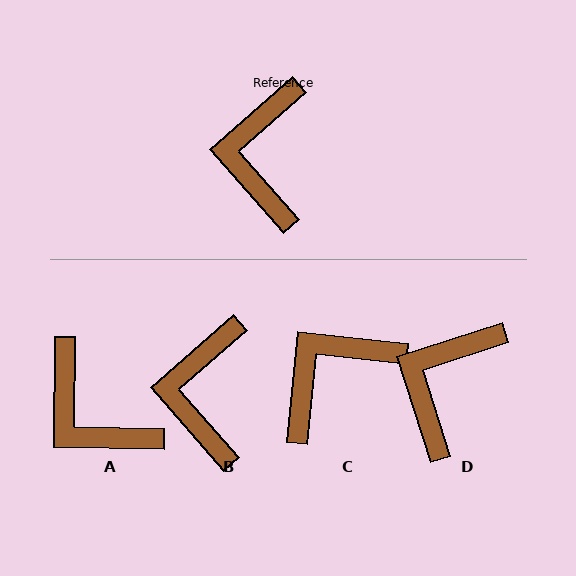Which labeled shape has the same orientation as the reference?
B.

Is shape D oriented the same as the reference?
No, it is off by about 24 degrees.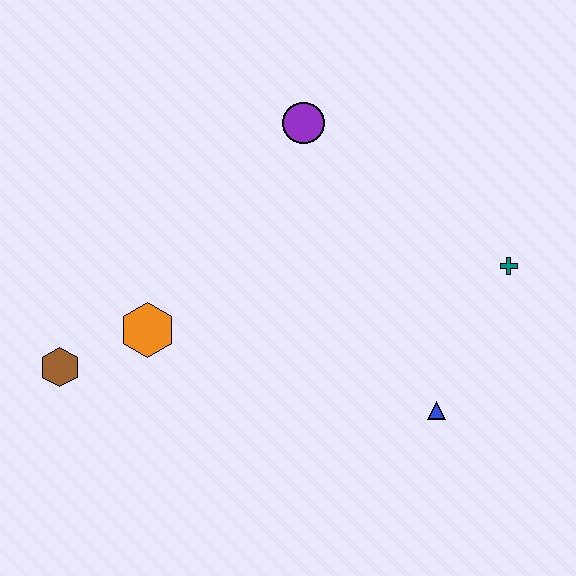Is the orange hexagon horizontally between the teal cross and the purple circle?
No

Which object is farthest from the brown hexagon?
The teal cross is farthest from the brown hexagon.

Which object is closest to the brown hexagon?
The orange hexagon is closest to the brown hexagon.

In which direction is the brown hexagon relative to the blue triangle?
The brown hexagon is to the left of the blue triangle.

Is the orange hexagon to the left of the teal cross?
Yes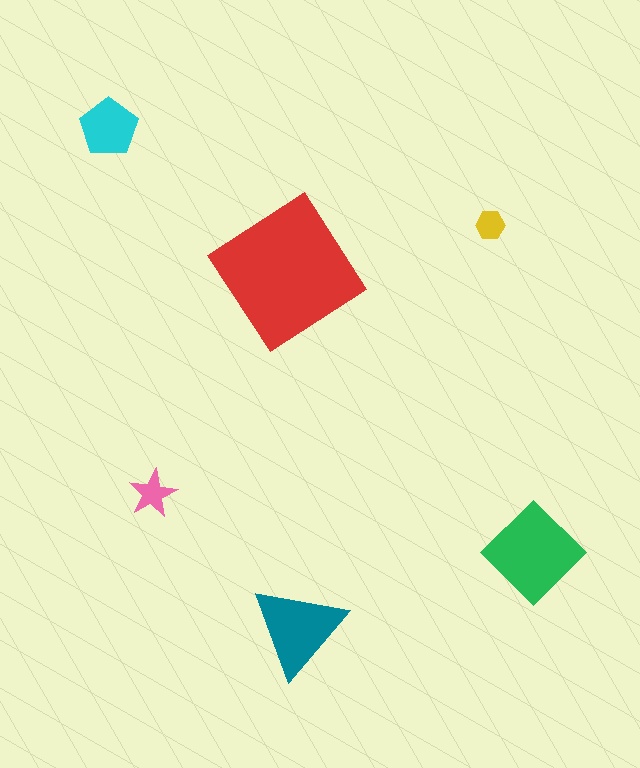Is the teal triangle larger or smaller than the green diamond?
Smaller.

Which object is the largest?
The red diamond.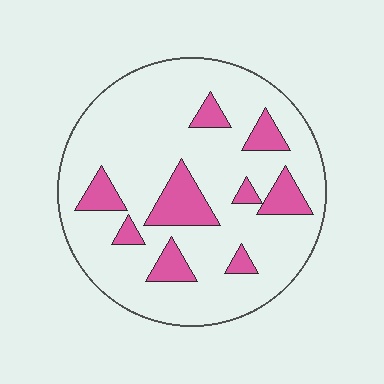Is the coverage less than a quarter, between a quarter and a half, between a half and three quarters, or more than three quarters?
Less than a quarter.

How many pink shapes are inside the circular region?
9.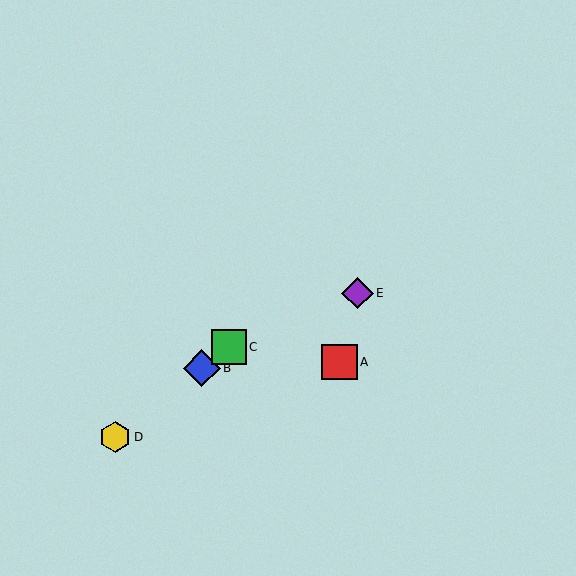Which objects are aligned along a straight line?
Objects B, C, D are aligned along a straight line.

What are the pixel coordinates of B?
Object B is at (202, 368).